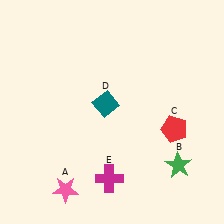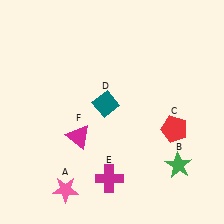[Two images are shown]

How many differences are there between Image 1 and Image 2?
There is 1 difference between the two images.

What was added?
A magenta triangle (F) was added in Image 2.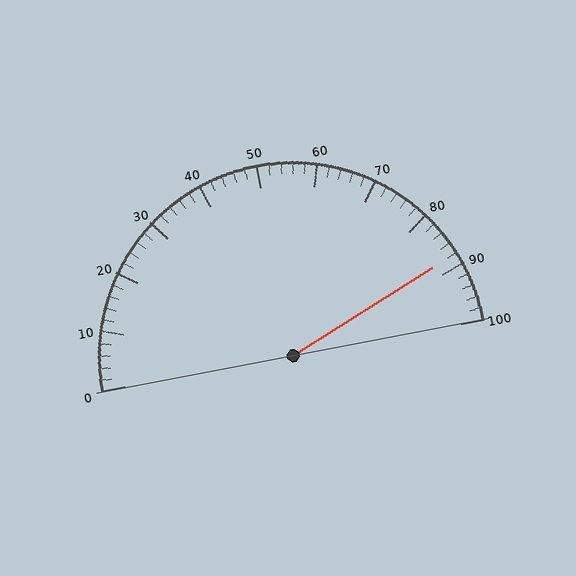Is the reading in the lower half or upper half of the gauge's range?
The reading is in the upper half of the range (0 to 100).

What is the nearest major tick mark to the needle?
The nearest major tick mark is 90.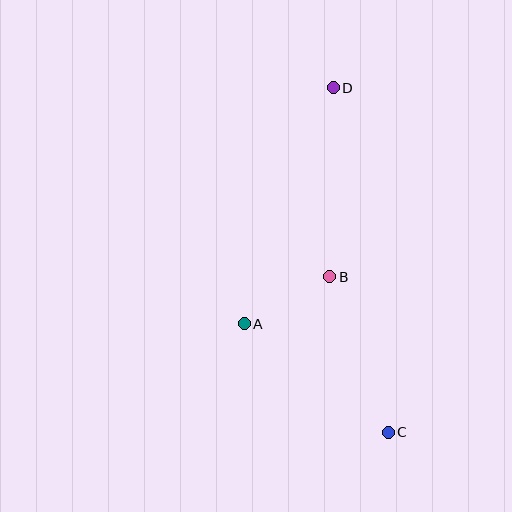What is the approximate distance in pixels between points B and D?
The distance between B and D is approximately 189 pixels.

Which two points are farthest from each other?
Points C and D are farthest from each other.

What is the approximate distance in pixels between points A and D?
The distance between A and D is approximately 252 pixels.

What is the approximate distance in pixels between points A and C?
The distance between A and C is approximately 180 pixels.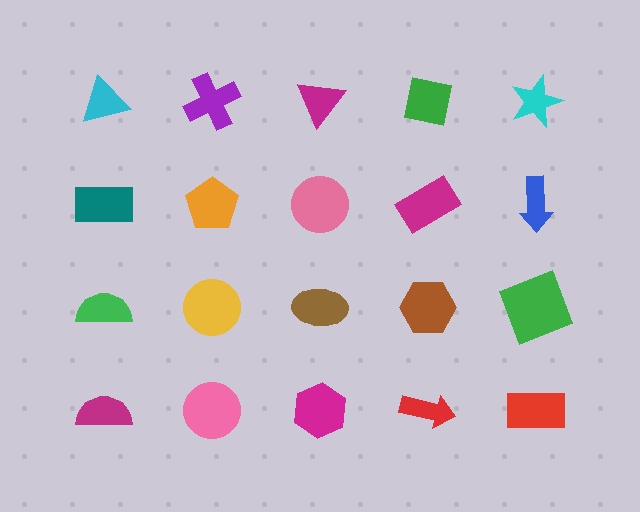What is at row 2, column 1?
A teal rectangle.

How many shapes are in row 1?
5 shapes.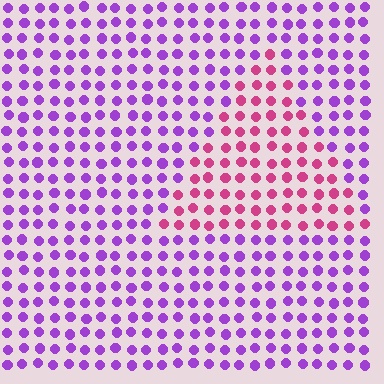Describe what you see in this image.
The image is filled with small purple elements in a uniform arrangement. A triangle-shaped region is visible where the elements are tinted to a slightly different hue, forming a subtle color boundary.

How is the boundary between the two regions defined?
The boundary is defined purely by a slight shift in hue (about 50 degrees). Spacing, size, and orientation are identical on both sides.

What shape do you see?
I see a triangle.